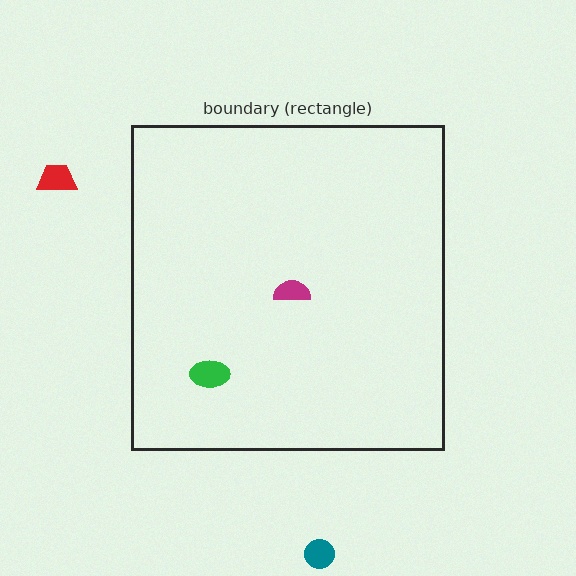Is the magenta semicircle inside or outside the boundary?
Inside.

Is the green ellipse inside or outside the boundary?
Inside.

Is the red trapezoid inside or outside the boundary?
Outside.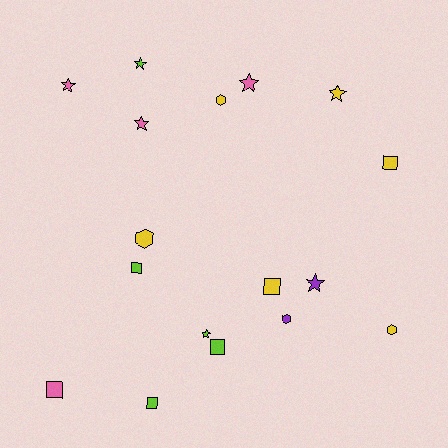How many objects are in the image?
There are 17 objects.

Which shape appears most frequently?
Star, with 7 objects.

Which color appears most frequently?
Yellow, with 6 objects.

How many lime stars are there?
There are 2 lime stars.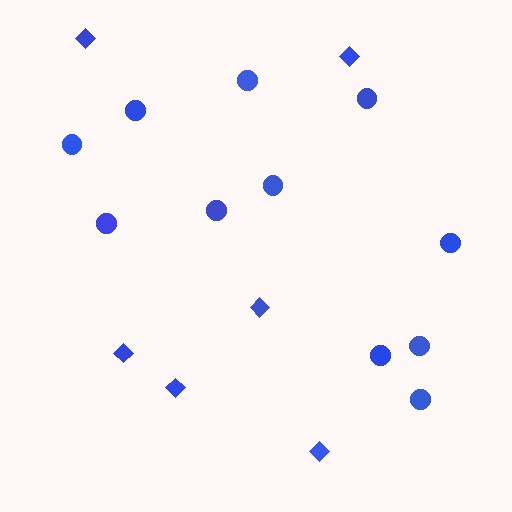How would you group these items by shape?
There are 2 groups: one group of diamonds (6) and one group of circles (11).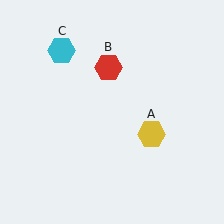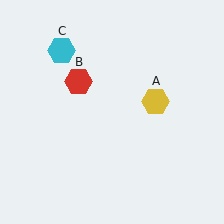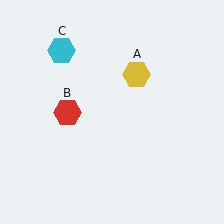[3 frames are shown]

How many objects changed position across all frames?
2 objects changed position: yellow hexagon (object A), red hexagon (object B).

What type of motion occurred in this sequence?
The yellow hexagon (object A), red hexagon (object B) rotated counterclockwise around the center of the scene.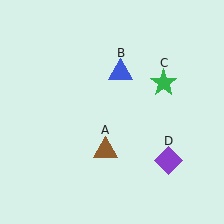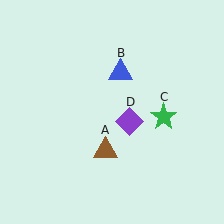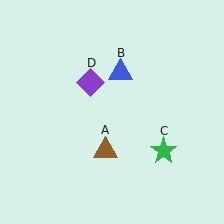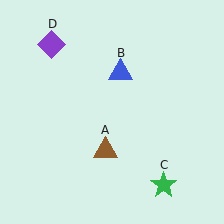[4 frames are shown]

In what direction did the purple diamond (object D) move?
The purple diamond (object D) moved up and to the left.